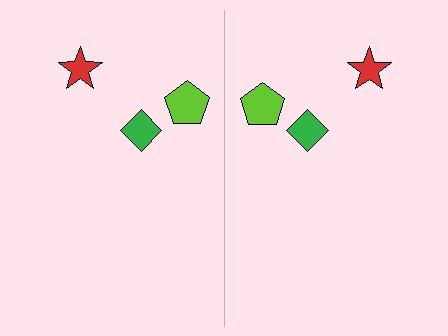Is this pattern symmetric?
Yes, this pattern has bilateral (reflection) symmetry.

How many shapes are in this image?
There are 6 shapes in this image.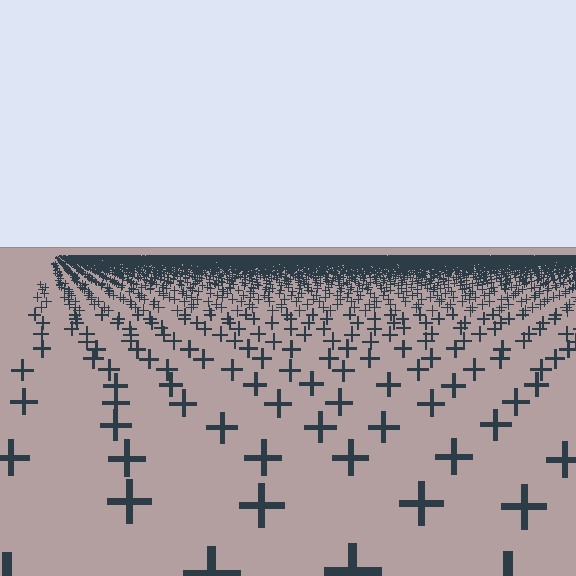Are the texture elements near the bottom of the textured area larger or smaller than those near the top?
Larger. Near the bottom, elements are closer to the viewer and appear at a bigger on-screen size.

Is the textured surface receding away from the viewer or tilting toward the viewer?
The surface is receding away from the viewer. Texture elements get smaller and denser toward the top.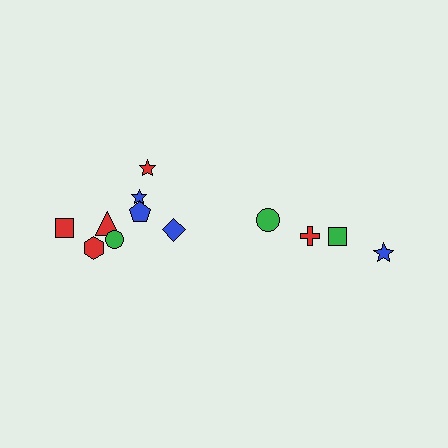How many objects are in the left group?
There are 8 objects.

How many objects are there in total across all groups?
There are 13 objects.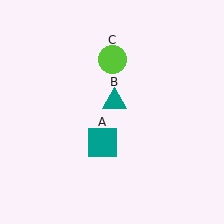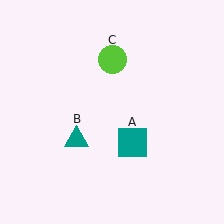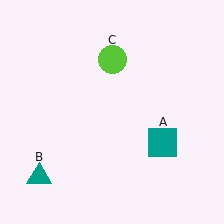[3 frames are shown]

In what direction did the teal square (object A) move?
The teal square (object A) moved right.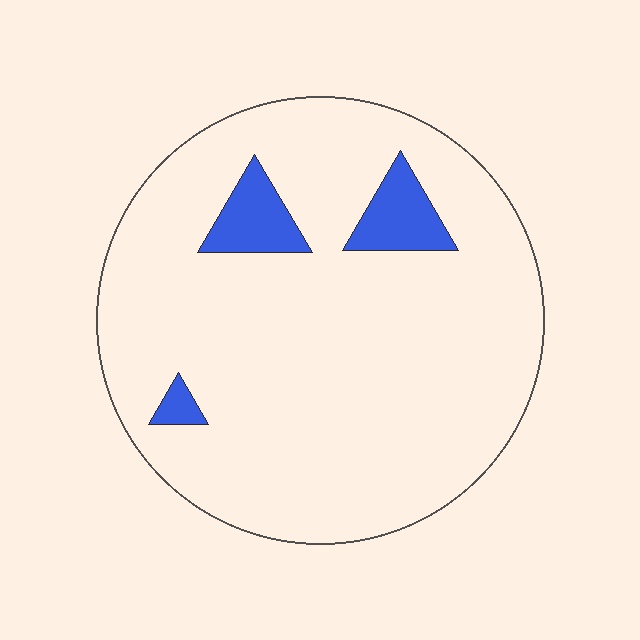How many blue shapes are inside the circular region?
3.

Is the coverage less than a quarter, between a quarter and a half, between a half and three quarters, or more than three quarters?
Less than a quarter.